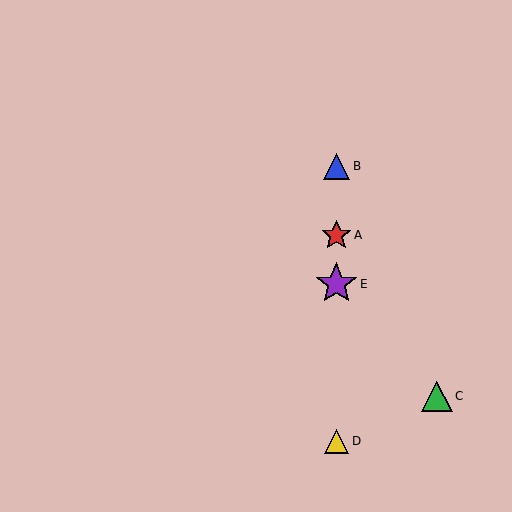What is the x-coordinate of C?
Object C is at x≈437.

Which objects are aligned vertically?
Objects A, B, D, E are aligned vertically.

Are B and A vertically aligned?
Yes, both are at x≈336.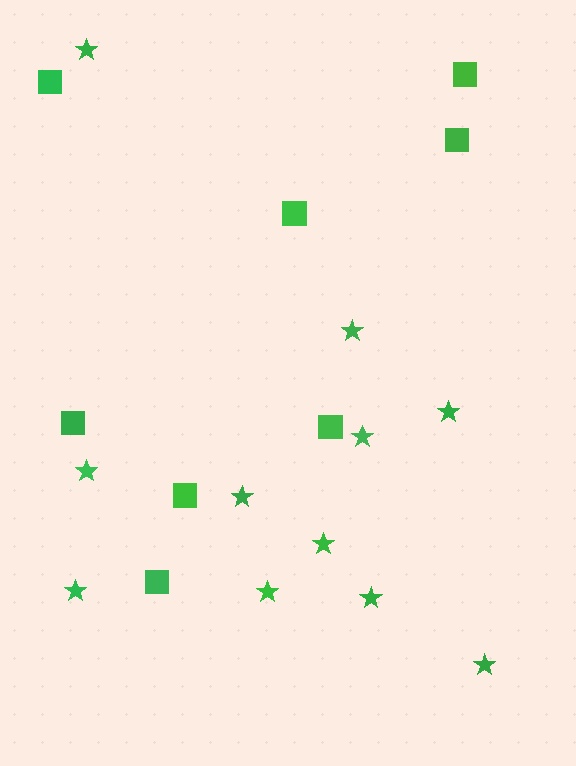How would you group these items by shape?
There are 2 groups: one group of squares (8) and one group of stars (11).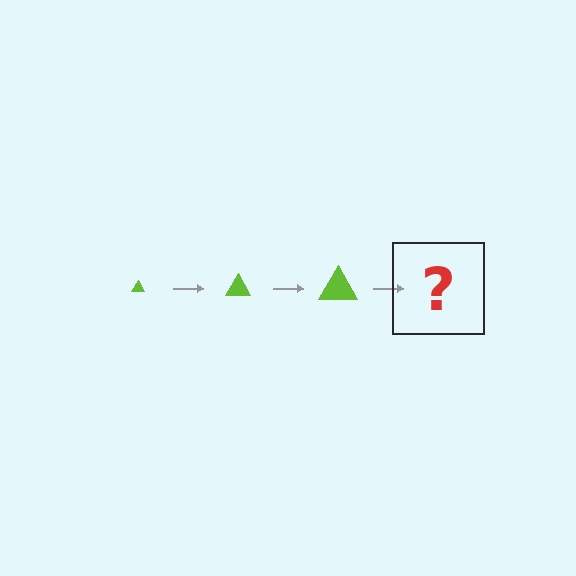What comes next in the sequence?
The next element should be a lime triangle, larger than the previous one.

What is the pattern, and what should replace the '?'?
The pattern is that the triangle gets progressively larger each step. The '?' should be a lime triangle, larger than the previous one.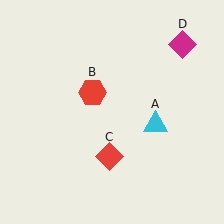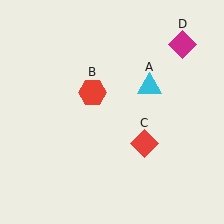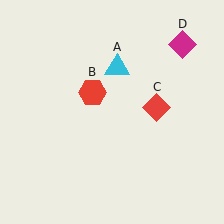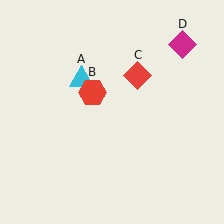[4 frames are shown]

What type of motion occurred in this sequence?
The cyan triangle (object A), red diamond (object C) rotated counterclockwise around the center of the scene.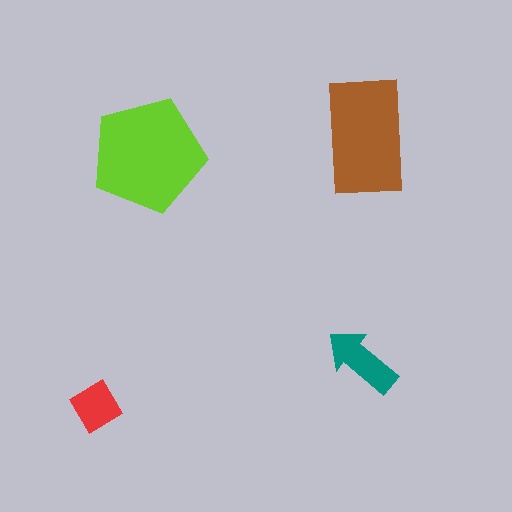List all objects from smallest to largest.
The red diamond, the teal arrow, the brown rectangle, the lime pentagon.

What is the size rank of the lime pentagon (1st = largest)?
1st.